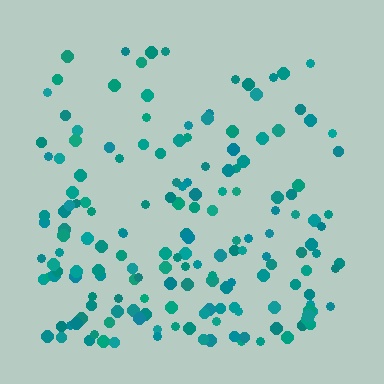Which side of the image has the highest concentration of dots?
The bottom.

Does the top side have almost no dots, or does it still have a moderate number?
Still a moderate number, just noticeably fewer than the bottom.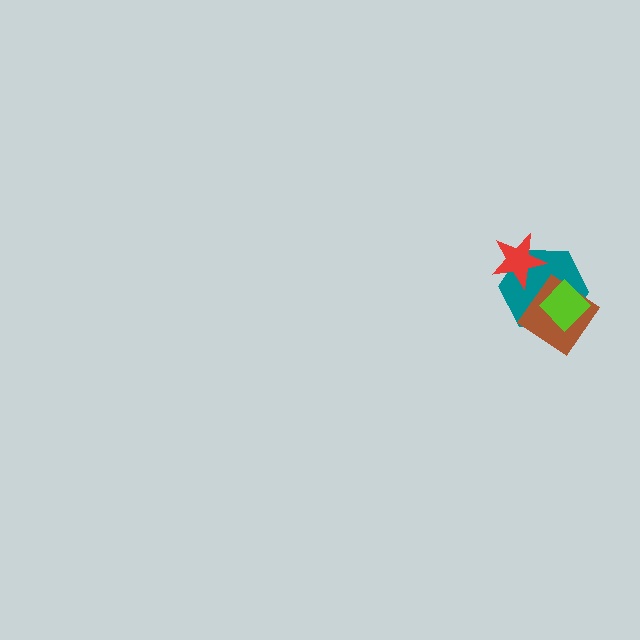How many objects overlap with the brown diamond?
2 objects overlap with the brown diamond.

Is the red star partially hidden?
No, no other shape covers it.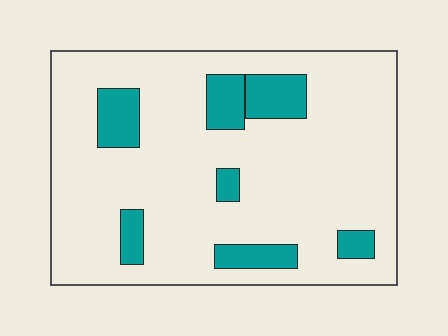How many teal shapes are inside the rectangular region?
7.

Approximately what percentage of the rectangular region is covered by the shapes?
Approximately 15%.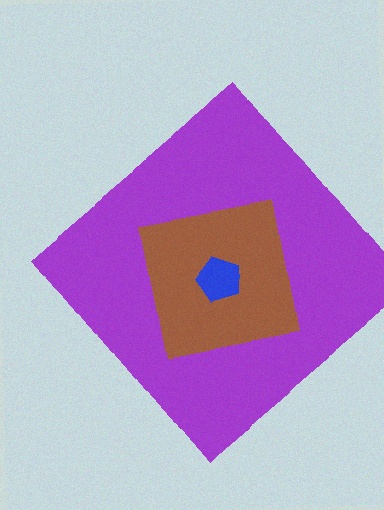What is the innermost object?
The blue pentagon.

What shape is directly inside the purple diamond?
The brown square.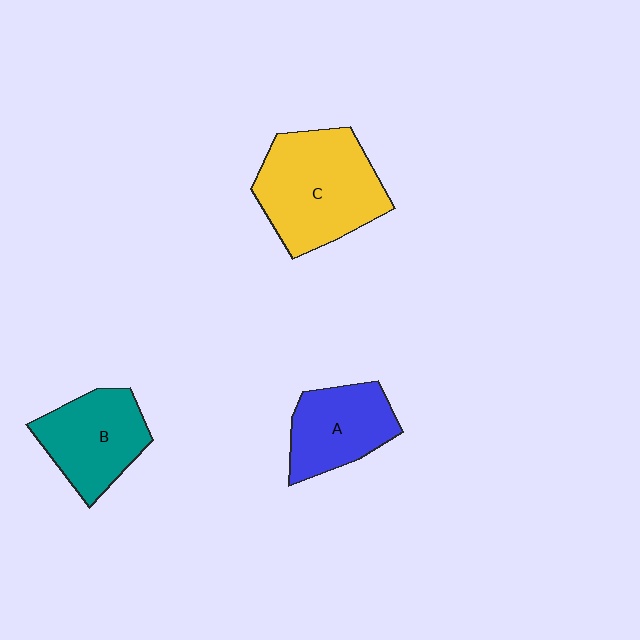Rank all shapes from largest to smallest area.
From largest to smallest: C (yellow), B (teal), A (blue).